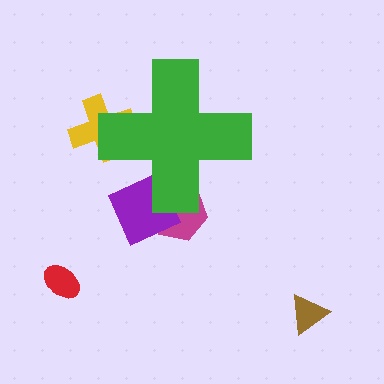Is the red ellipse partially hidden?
No, the red ellipse is fully visible.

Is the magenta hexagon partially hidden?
Yes, the magenta hexagon is partially hidden behind the green cross.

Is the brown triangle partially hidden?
No, the brown triangle is fully visible.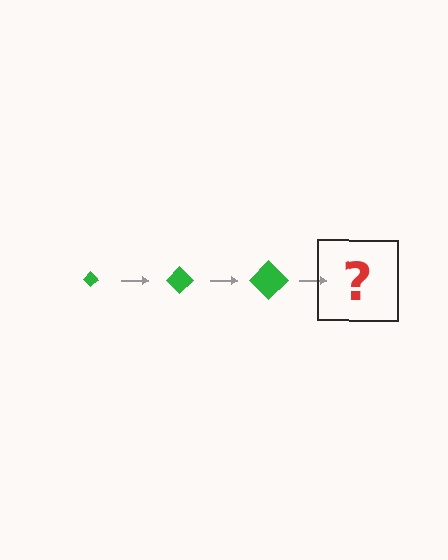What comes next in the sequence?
The next element should be a green diamond, larger than the previous one.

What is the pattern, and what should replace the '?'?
The pattern is that the diamond gets progressively larger each step. The '?' should be a green diamond, larger than the previous one.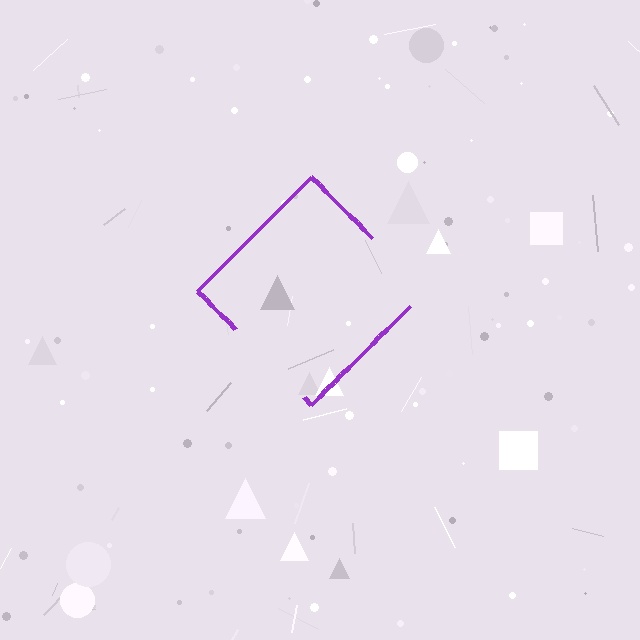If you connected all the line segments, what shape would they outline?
They would outline a diamond.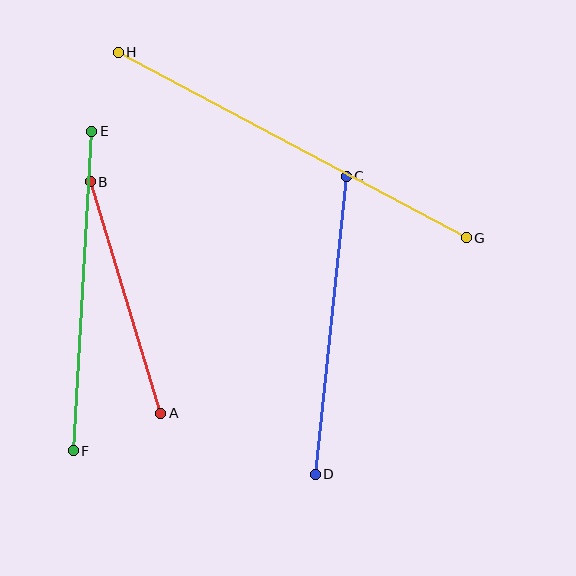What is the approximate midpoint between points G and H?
The midpoint is at approximately (292, 145) pixels.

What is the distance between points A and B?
The distance is approximately 242 pixels.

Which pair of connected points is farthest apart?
Points G and H are farthest apart.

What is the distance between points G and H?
The distance is approximately 395 pixels.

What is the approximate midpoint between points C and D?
The midpoint is at approximately (331, 325) pixels.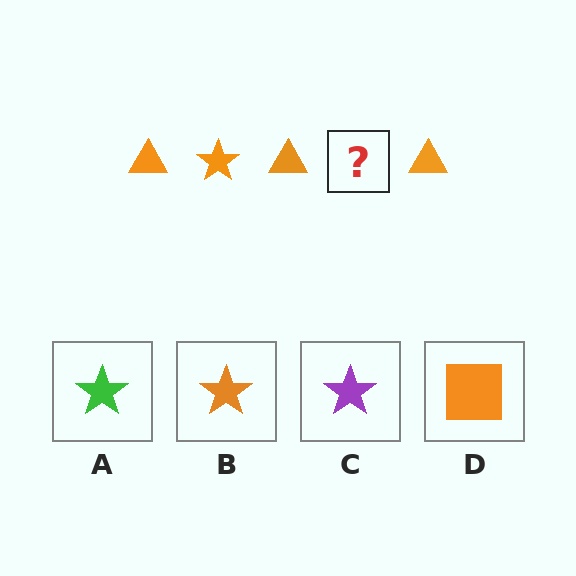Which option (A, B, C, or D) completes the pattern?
B.